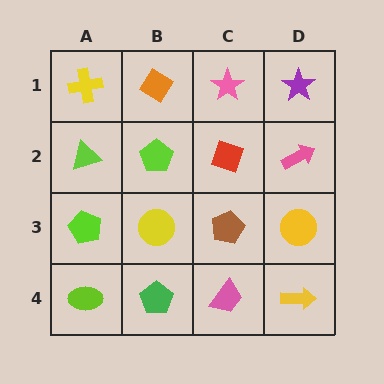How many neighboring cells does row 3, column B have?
4.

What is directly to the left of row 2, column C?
A lime pentagon.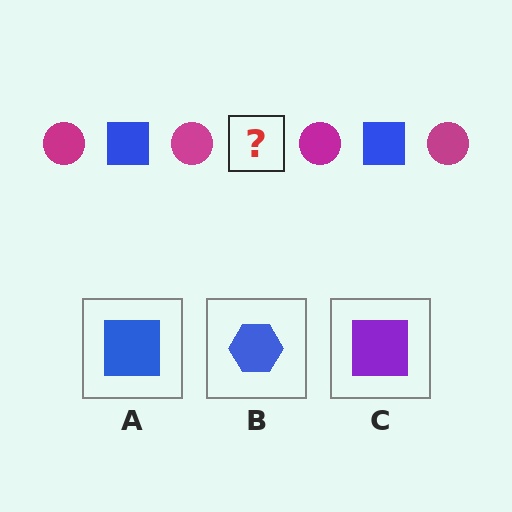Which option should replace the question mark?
Option A.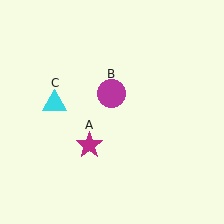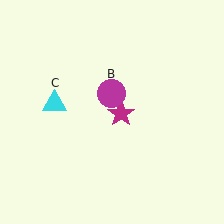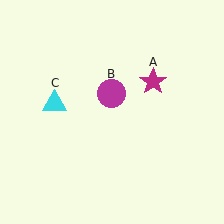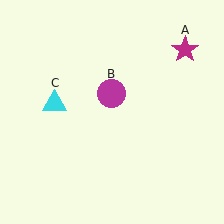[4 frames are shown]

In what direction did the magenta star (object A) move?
The magenta star (object A) moved up and to the right.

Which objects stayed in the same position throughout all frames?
Magenta circle (object B) and cyan triangle (object C) remained stationary.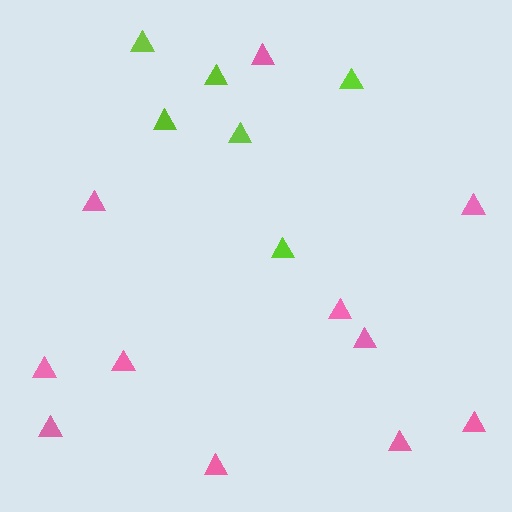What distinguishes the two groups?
There are 2 groups: one group of lime triangles (6) and one group of pink triangles (11).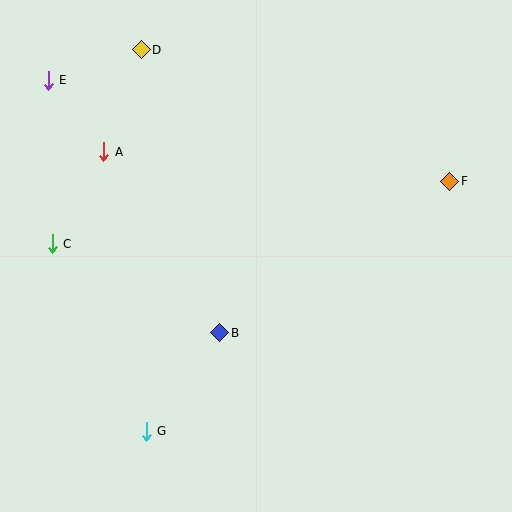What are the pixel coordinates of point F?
Point F is at (450, 181).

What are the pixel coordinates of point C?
Point C is at (52, 244).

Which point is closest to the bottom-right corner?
Point F is closest to the bottom-right corner.